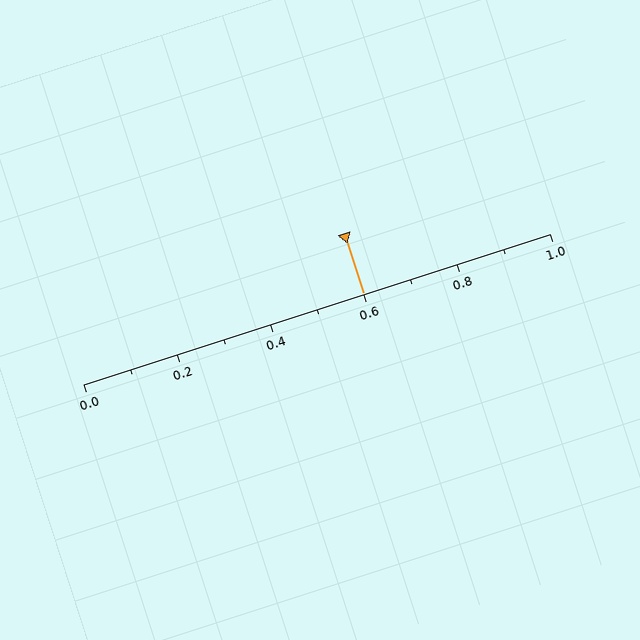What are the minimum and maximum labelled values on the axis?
The axis runs from 0.0 to 1.0.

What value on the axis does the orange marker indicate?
The marker indicates approximately 0.6.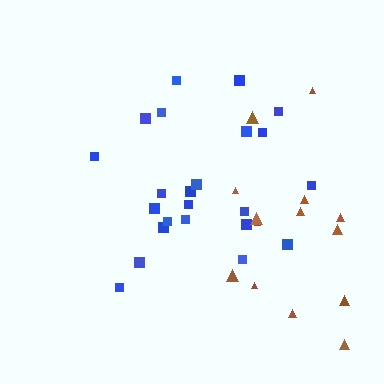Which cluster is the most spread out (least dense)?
Brown.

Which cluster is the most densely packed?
Blue.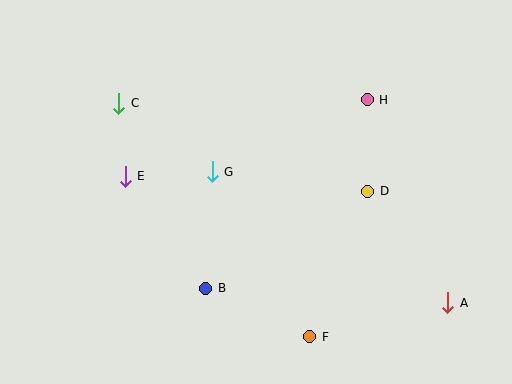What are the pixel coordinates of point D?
Point D is at (368, 191).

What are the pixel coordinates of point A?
Point A is at (448, 303).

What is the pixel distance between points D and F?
The distance between D and F is 157 pixels.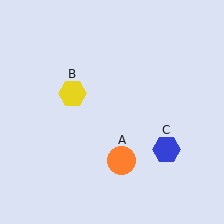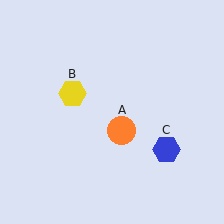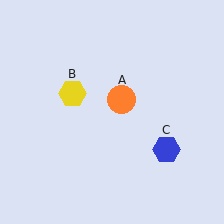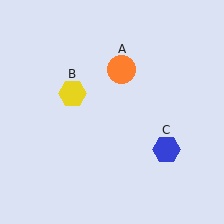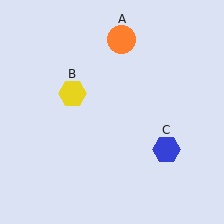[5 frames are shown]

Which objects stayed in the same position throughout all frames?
Yellow hexagon (object B) and blue hexagon (object C) remained stationary.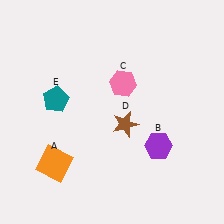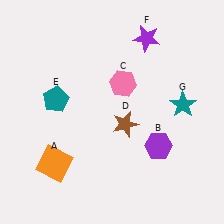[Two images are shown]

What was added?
A purple star (F), a teal star (G) were added in Image 2.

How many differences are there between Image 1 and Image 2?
There are 2 differences between the two images.